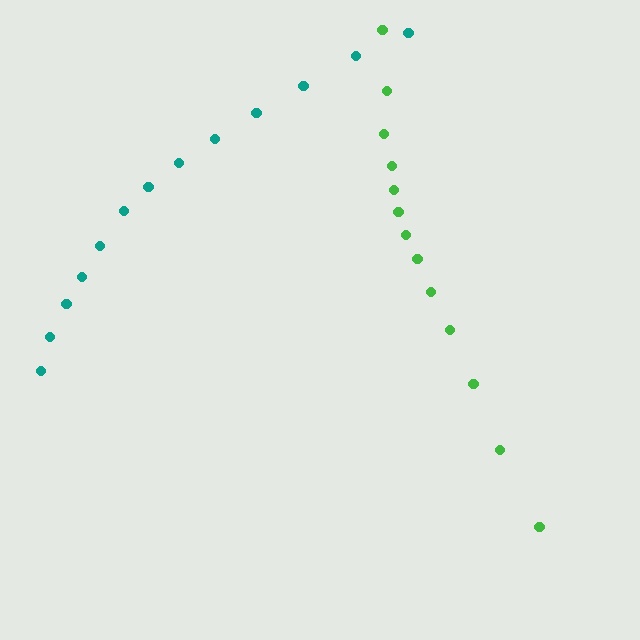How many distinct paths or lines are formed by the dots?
There are 2 distinct paths.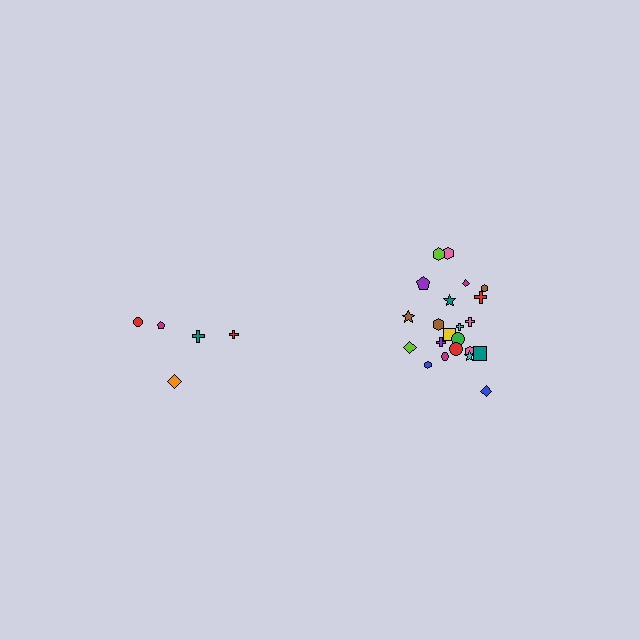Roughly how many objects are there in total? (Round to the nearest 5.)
Roughly 25 objects in total.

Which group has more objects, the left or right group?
The right group.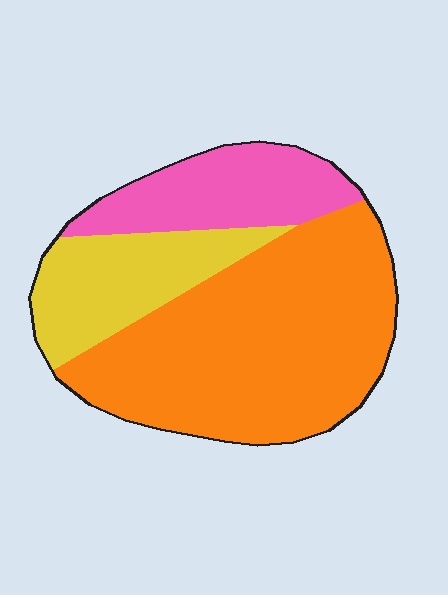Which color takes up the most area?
Orange, at roughly 60%.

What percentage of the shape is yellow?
Yellow covers about 20% of the shape.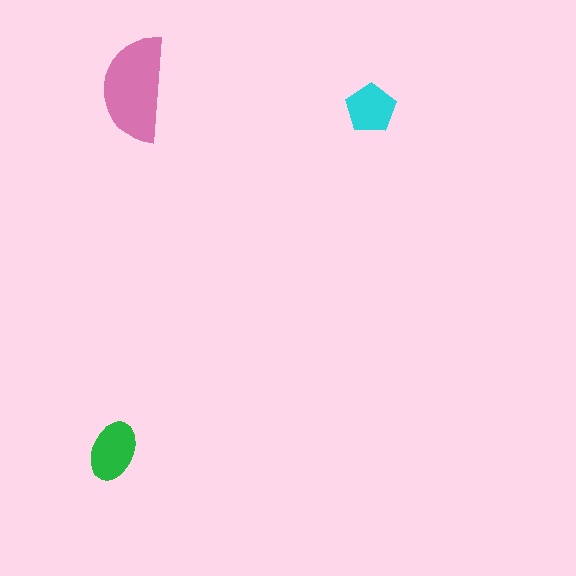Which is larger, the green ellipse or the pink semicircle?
The pink semicircle.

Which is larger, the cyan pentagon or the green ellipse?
The green ellipse.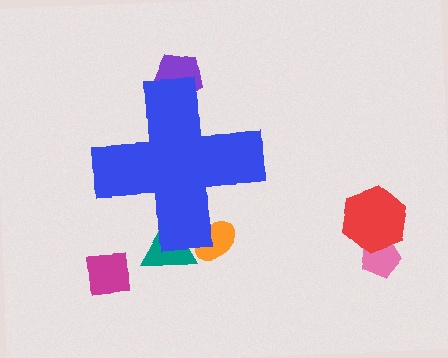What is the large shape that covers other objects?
A blue cross.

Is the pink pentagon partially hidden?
No, the pink pentagon is fully visible.